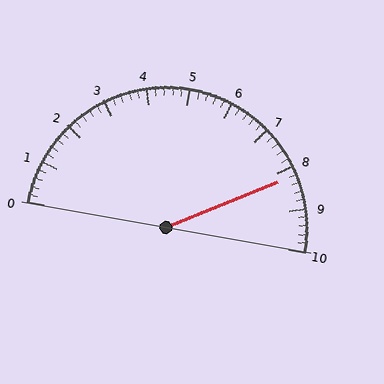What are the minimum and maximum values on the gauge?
The gauge ranges from 0 to 10.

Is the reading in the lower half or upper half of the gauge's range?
The reading is in the upper half of the range (0 to 10).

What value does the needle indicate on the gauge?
The needle indicates approximately 8.2.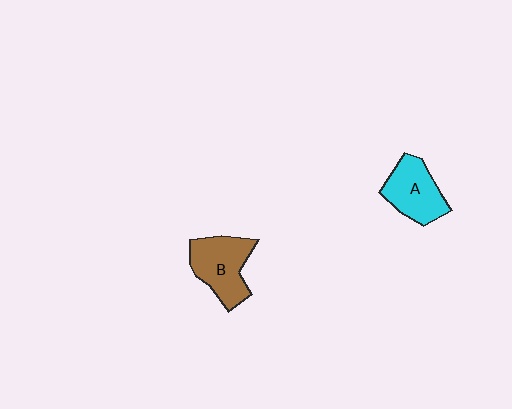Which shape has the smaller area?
Shape A (cyan).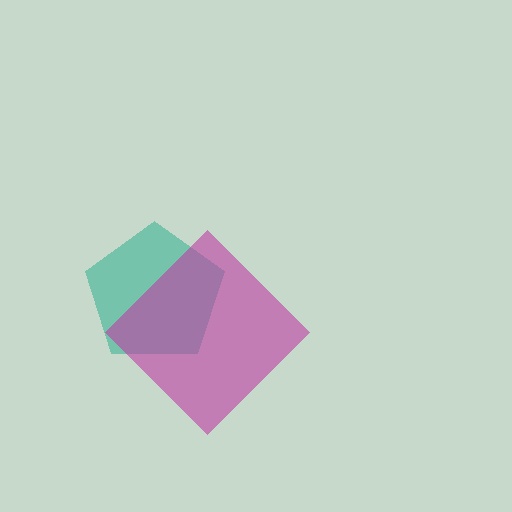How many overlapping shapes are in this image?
There are 2 overlapping shapes in the image.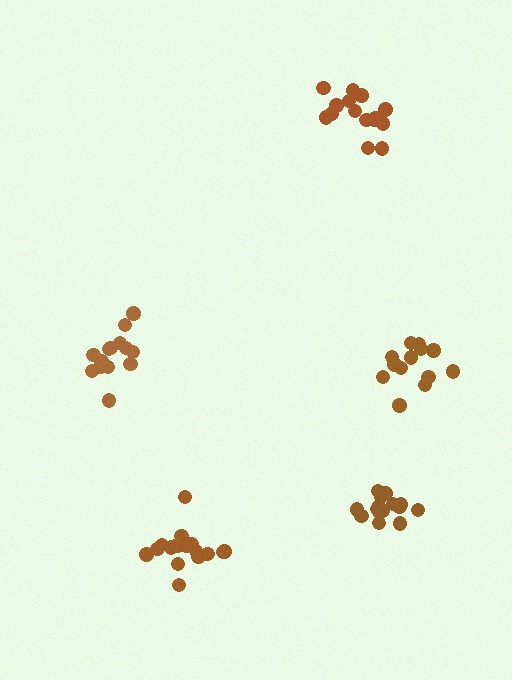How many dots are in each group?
Group 1: 15 dots, Group 2: 16 dots, Group 3: 14 dots, Group 4: 15 dots, Group 5: 13 dots (73 total).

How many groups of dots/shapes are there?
There are 5 groups.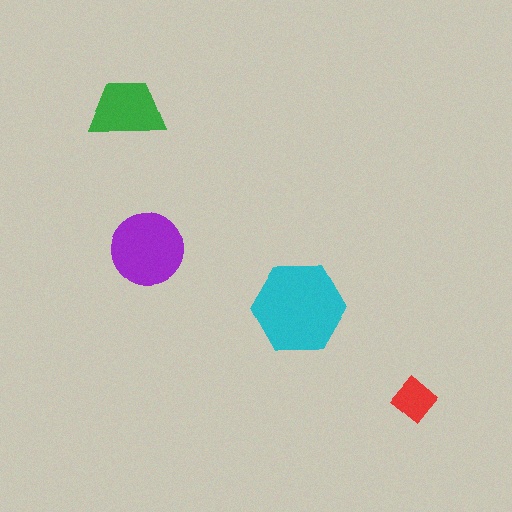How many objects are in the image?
There are 4 objects in the image.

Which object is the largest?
The cyan hexagon.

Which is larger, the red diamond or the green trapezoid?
The green trapezoid.